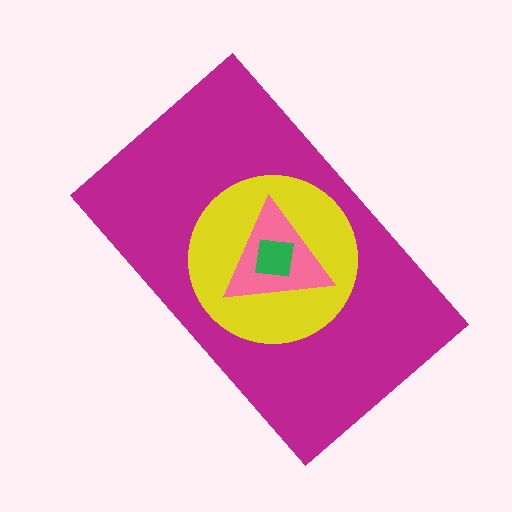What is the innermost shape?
The green square.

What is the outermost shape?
The magenta rectangle.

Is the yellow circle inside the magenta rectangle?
Yes.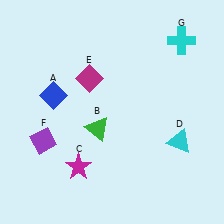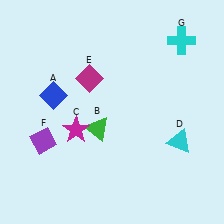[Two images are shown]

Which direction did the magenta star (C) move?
The magenta star (C) moved up.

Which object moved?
The magenta star (C) moved up.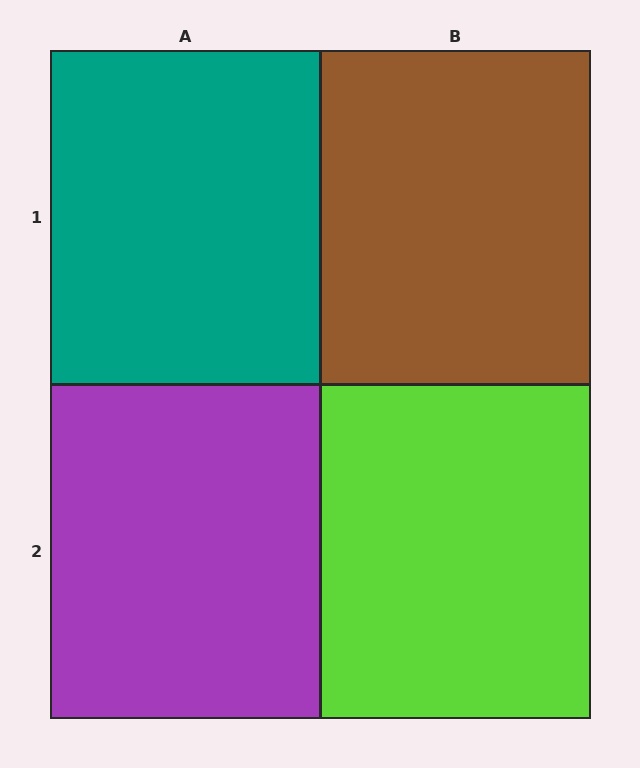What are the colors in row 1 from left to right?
Teal, brown.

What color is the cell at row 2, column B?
Lime.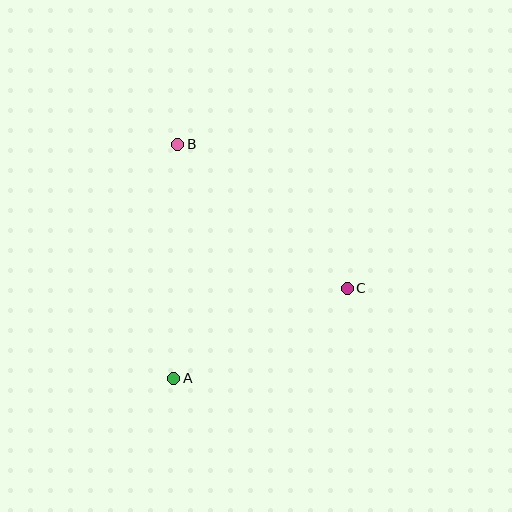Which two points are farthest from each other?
Points A and B are farthest from each other.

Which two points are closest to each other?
Points A and C are closest to each other.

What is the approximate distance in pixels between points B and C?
The distance between B and C is approximately 222 pixels.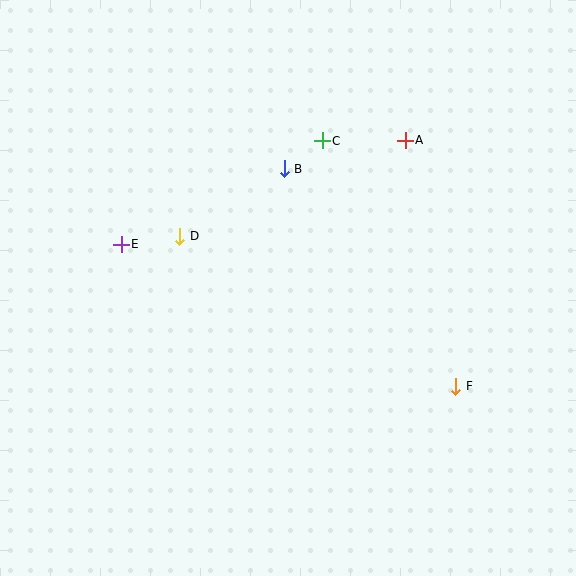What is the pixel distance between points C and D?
The distance between C and D is 172 pixels.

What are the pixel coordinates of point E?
Point E is at (121, 244).